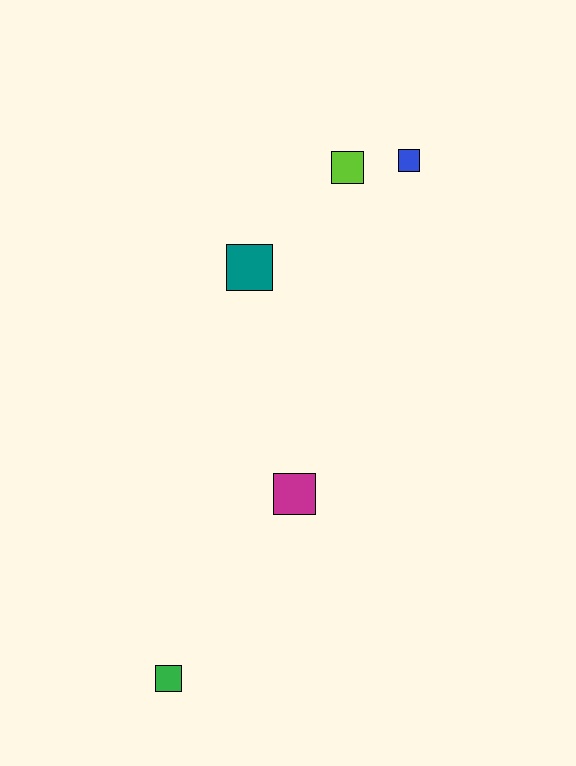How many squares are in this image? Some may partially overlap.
There are 5 squares.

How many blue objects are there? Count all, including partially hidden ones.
There is 1 blue object.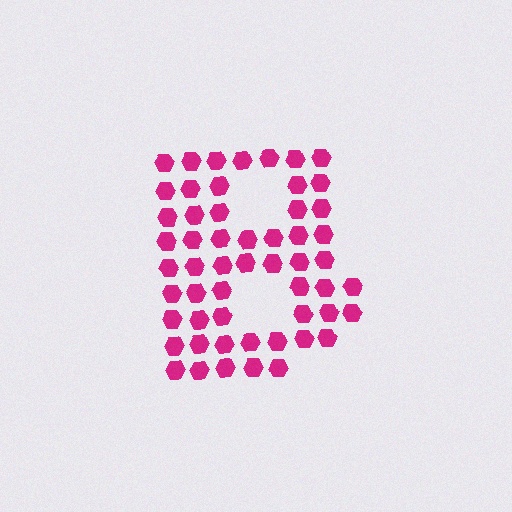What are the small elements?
The small elements are hexagons.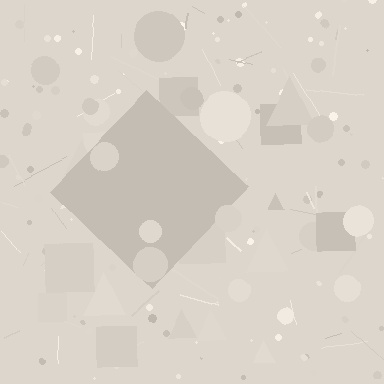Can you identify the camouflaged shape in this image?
The camouflaged shape is a diamond.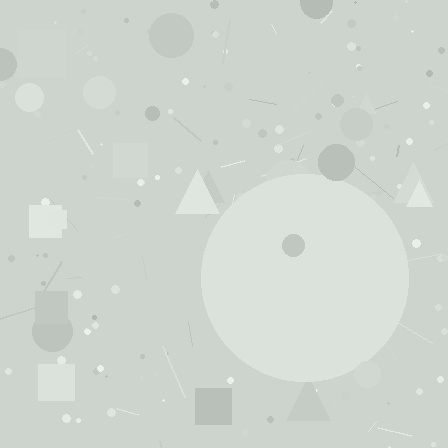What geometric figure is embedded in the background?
A circle is embedded in the background.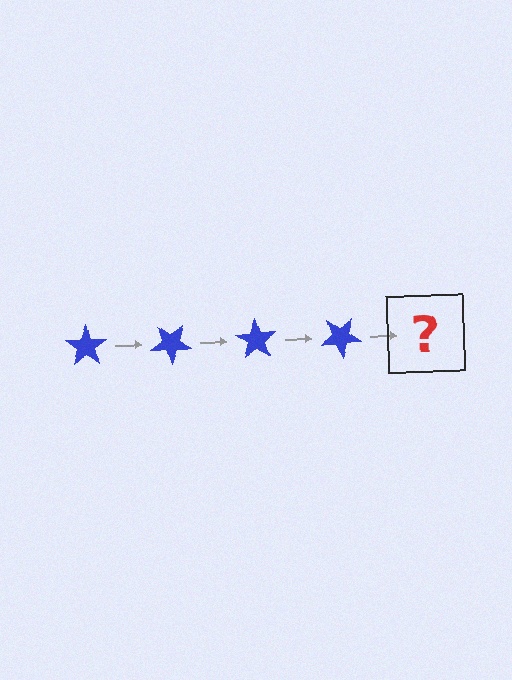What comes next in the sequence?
The next element should be a blue star rotated 140 degrees.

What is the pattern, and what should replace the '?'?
The pattern is that the star rotates 35 degrees each step. The '?' should be a blue star rotated 140 degrees.